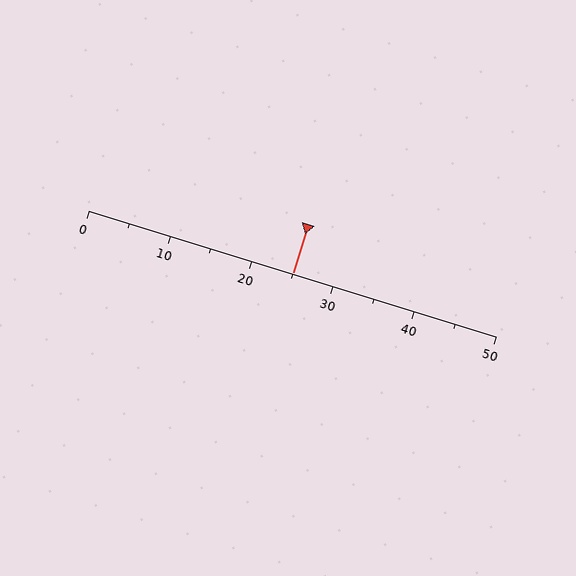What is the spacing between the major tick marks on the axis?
The major ticks are spaced 10 apart.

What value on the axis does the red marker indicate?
The marker indicates approximately 25.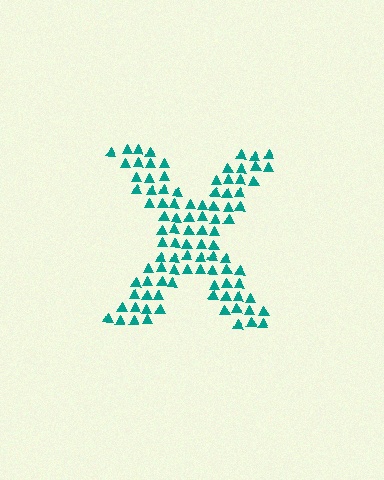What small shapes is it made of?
It is made of small triangles.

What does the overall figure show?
The overall figure shows the letter X.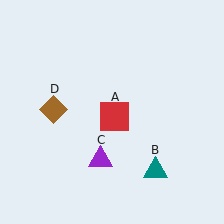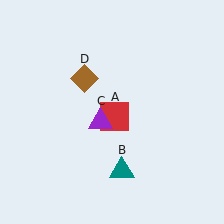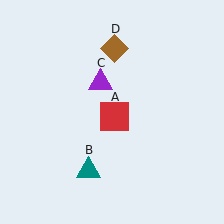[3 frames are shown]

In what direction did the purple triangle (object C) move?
The purple triangle (object C) moved up.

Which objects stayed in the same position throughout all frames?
Red square (object A) remained stationary.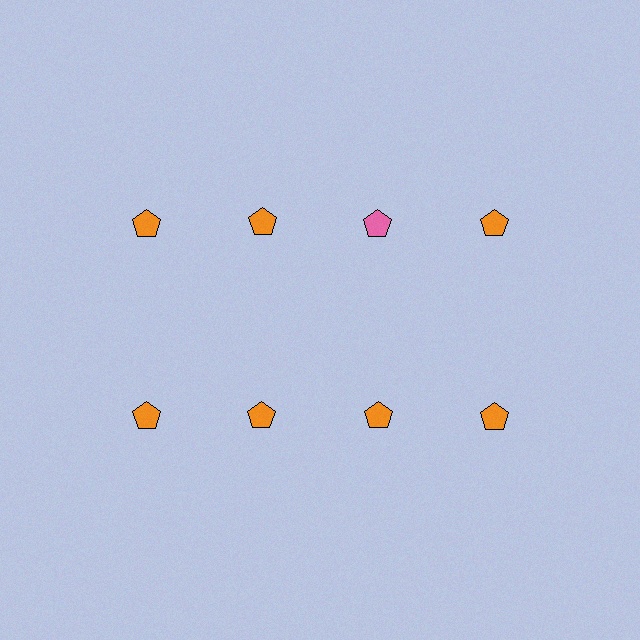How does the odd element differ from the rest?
It has a different color: pink instead of orange.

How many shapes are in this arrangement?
There are 8 shapes arranged in a grid pattern.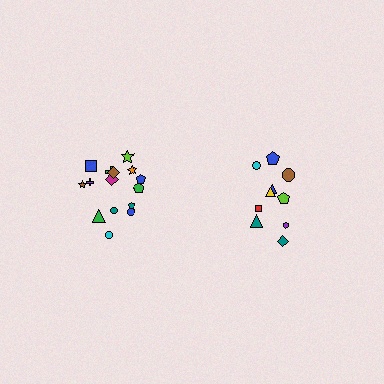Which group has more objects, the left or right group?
The left group.